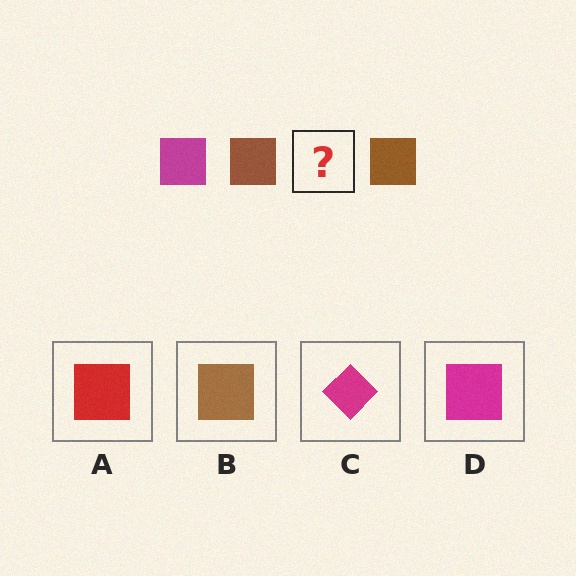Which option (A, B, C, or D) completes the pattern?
D.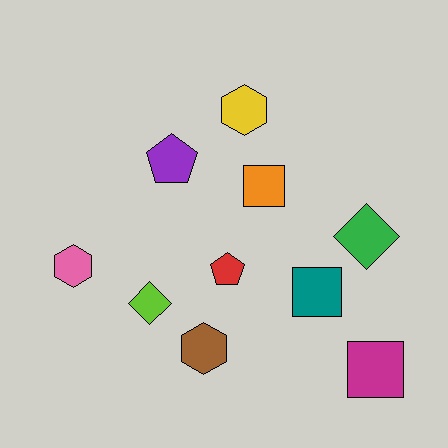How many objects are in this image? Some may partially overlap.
There are 10 objects.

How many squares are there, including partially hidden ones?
There are 3 squares.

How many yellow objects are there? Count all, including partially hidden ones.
There is 1 yellow object.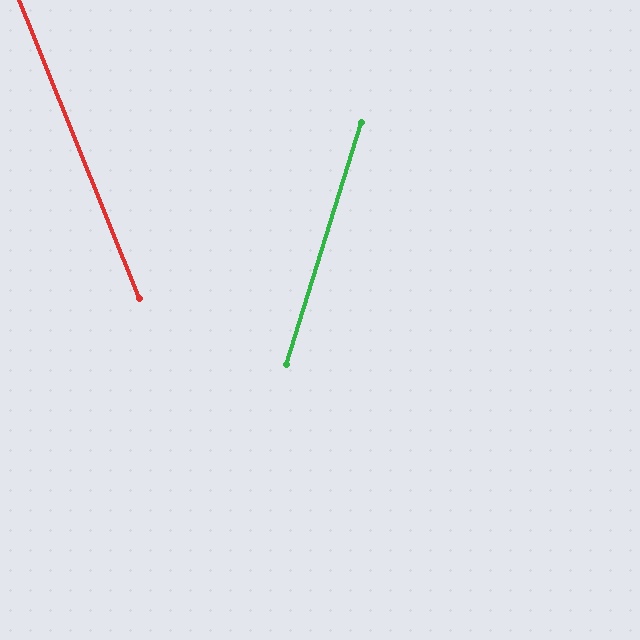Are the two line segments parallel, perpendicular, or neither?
Neither parallel nor perpendicular — they differ by about 39°.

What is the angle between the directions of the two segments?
Approximately 39 degrees.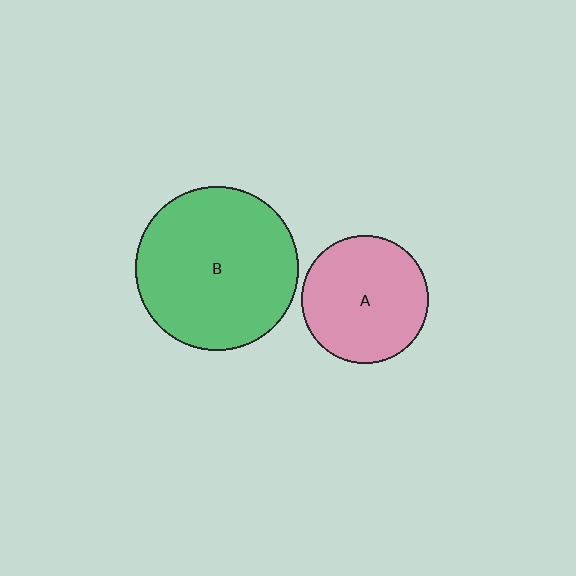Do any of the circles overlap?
No, none of the circles overlap.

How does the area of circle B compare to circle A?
Approximately 1.6 times.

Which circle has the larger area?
Circle B (green).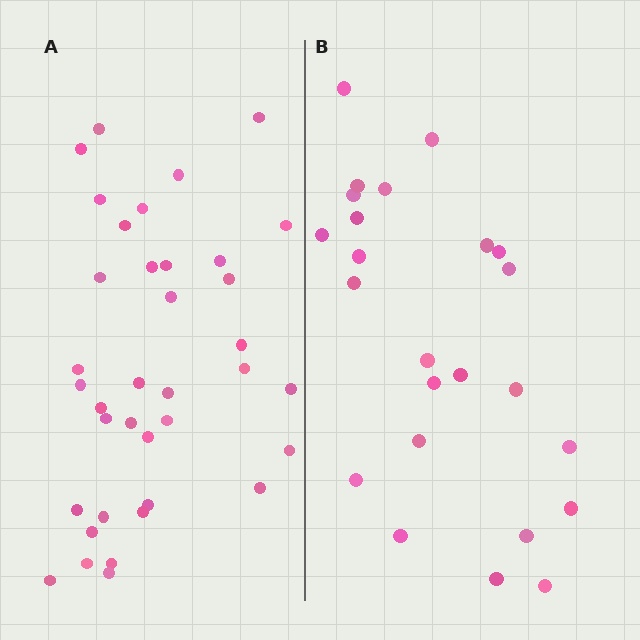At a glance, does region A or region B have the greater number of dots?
Region A (the left region) has more dots.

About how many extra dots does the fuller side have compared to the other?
Region A has approximately 15 more dots than region B.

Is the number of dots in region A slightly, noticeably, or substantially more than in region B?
Region A has substantially more. The ratio is roughly 1.5 to 1.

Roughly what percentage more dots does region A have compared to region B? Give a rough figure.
About 55% more.